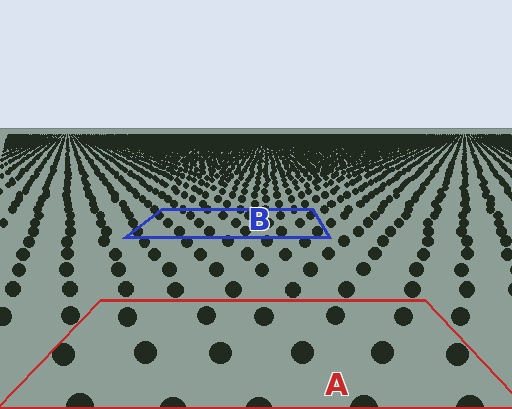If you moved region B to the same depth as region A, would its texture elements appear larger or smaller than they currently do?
They would appear larger. At a closer depth, the same texture elements are projected at a bigger on-screen size.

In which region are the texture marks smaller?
The texture marks are smaller in region B, because it is farther away.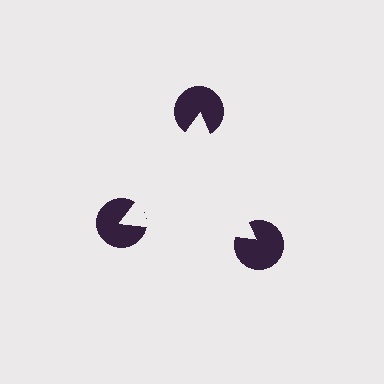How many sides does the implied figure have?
3 sides.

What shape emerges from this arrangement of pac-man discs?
An illusory triangle — its edges are inferred from the aligned wedge cuts in the pac-man discs, not physically drawn.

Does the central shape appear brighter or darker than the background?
It typically appears slightly brighter than the background, even though no actual brightness change is drawn.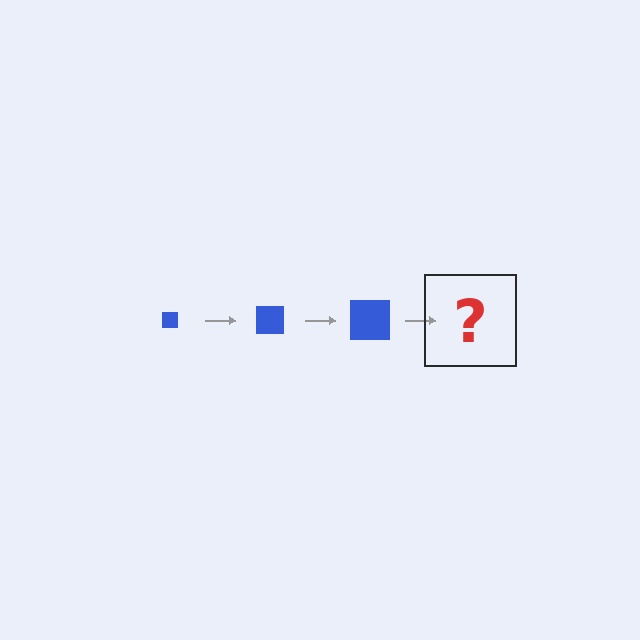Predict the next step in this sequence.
The next step is a blue square, larger than the previous one.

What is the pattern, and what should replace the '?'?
The pattern is that the square gets progressively larger each step. The '?' should be a blue square, larger than the previous one.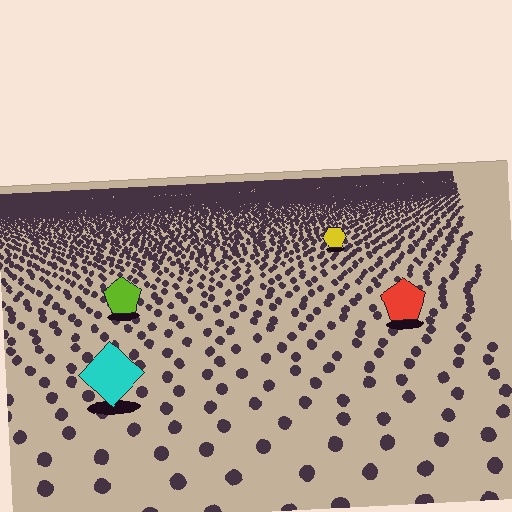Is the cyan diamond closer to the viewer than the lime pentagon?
Yes. The cyan diamond is closer — you can tell from the texture gradient: the ground texture is coarser near it.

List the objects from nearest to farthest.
From nearest to farthest: the cyan diamond, the red pentagon, the lime pentagon, the yellow hexagon.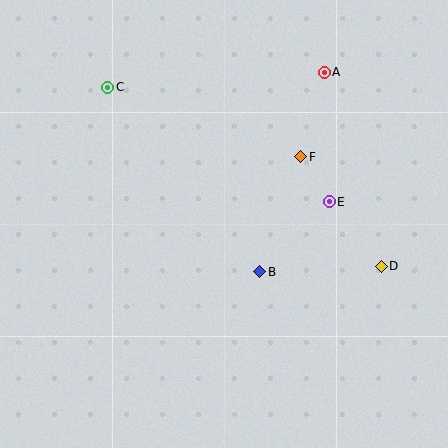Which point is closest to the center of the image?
Point B at (260, 272) is closest to the center.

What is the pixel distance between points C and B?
The distance between C and B is 239 pixels.